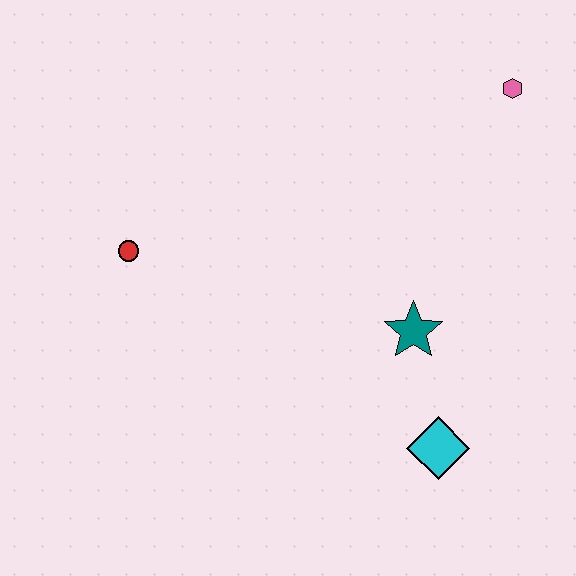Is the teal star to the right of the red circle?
Yes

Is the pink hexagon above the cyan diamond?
Yes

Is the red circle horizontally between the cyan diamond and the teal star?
No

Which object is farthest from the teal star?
The red circle is farthest from the teal star.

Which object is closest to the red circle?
The teal star is closest to the red circle.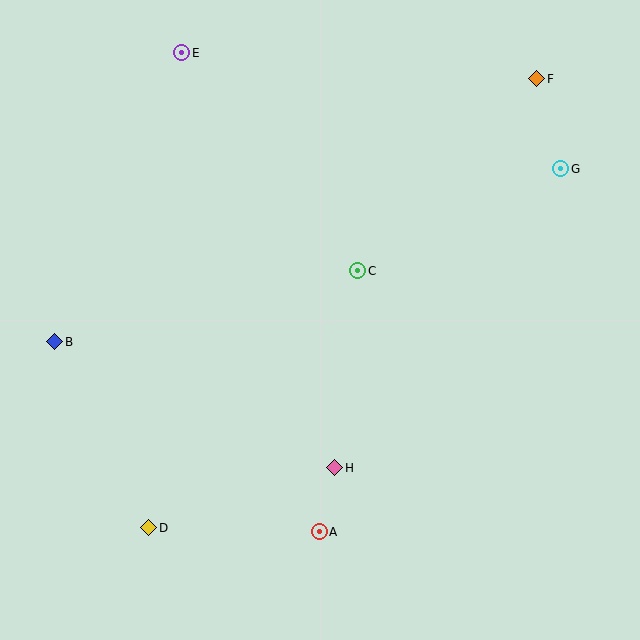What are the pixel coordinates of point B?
Point B is at (55, 342).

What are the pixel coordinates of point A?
Point A is at (319, 532).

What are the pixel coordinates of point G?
Point G is at (561, 169).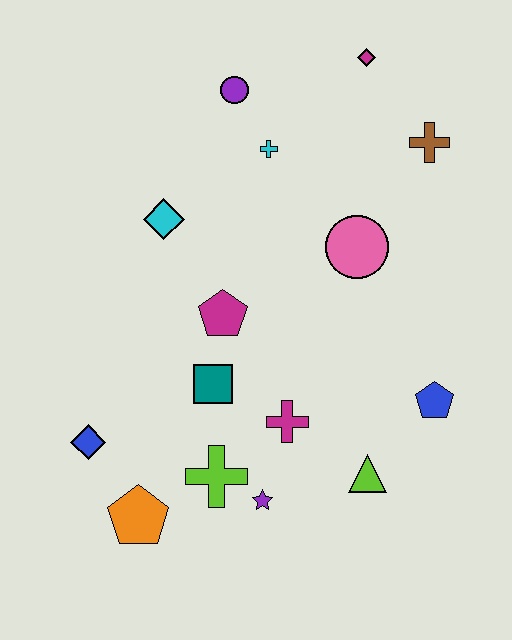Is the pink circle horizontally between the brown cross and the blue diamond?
Yes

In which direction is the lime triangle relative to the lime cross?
The lime triangle is to the right of the lime cross.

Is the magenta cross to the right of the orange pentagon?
Yes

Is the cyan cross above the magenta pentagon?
Yes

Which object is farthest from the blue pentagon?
The purple circle is farthest from the blue pentagon.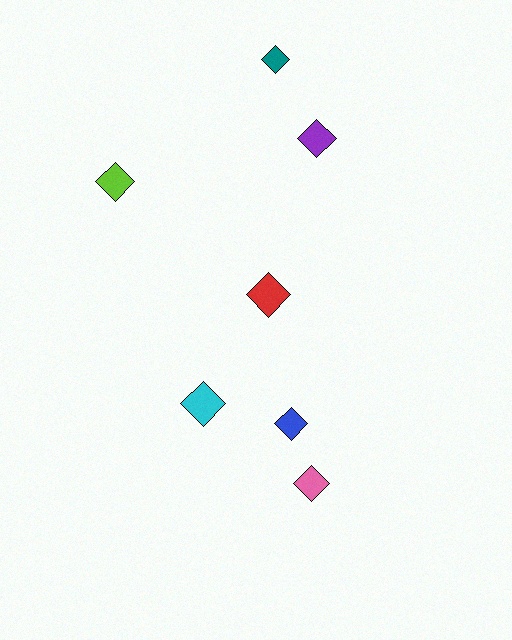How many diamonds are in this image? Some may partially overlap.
There are 7 diamonds.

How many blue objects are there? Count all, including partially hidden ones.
There is 1 blue object.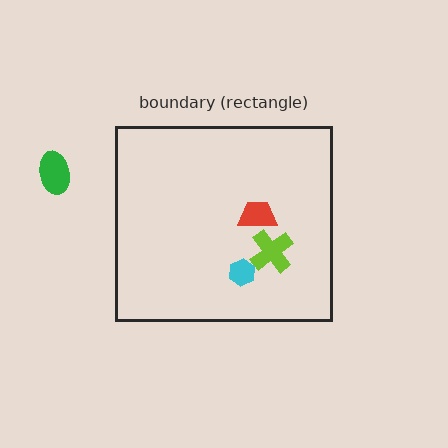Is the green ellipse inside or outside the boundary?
Outside.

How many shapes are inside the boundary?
3 inside, 1 outside.